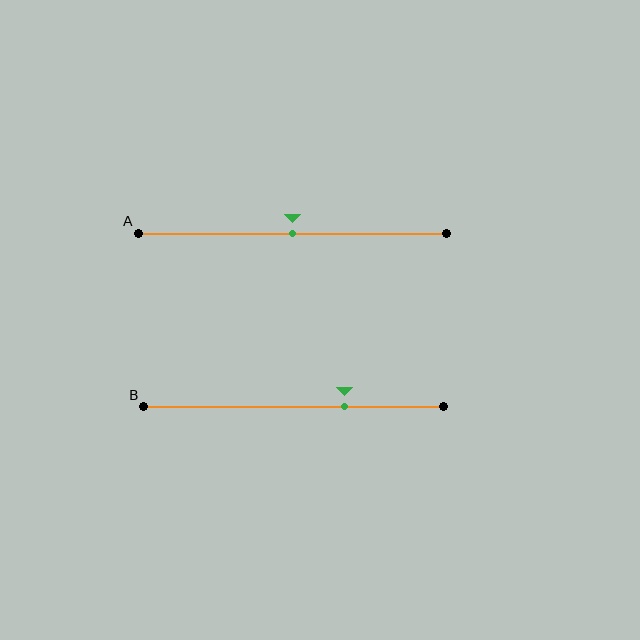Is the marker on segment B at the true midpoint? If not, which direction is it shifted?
No, the marker on segment B is shifted to the right by about 17% of the segment length.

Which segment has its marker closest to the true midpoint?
Segment A has its marker closest to the true midpoint.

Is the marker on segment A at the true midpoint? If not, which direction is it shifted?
Yes, the marker on segment A is at the true midpoint.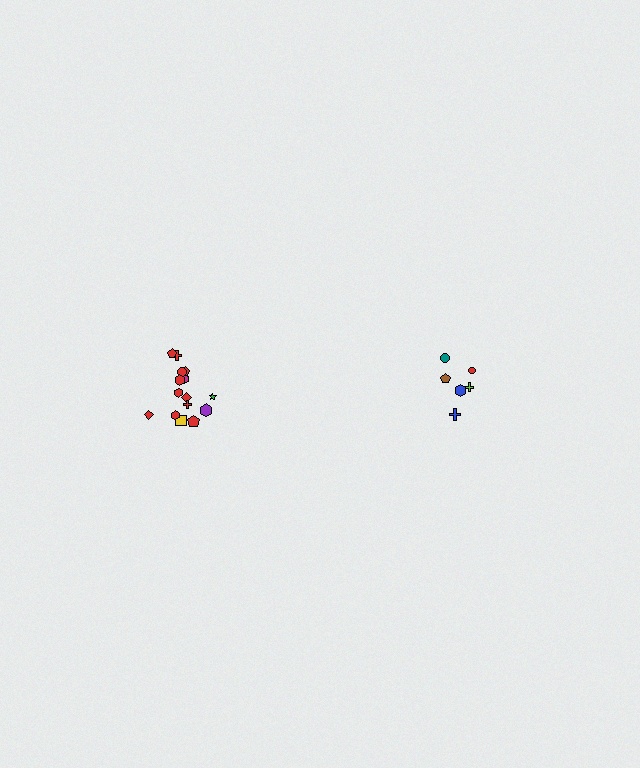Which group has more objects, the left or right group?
The left group.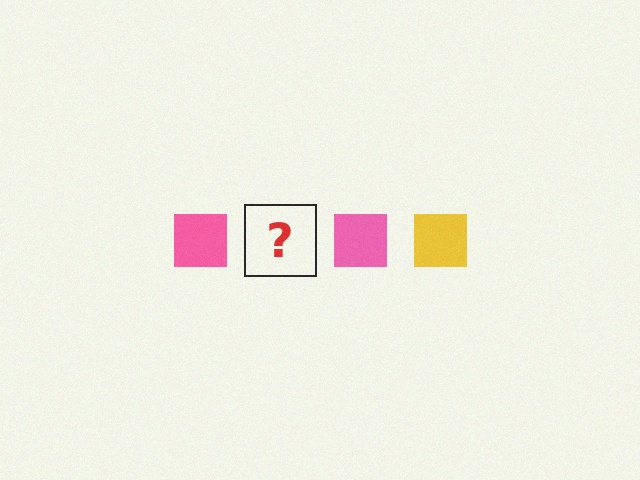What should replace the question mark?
The question mark should be replaced with a yellow square.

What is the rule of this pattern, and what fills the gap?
The rule is that the pattern cycles through pink, yellow squares. The gap should be filled with a yellow square.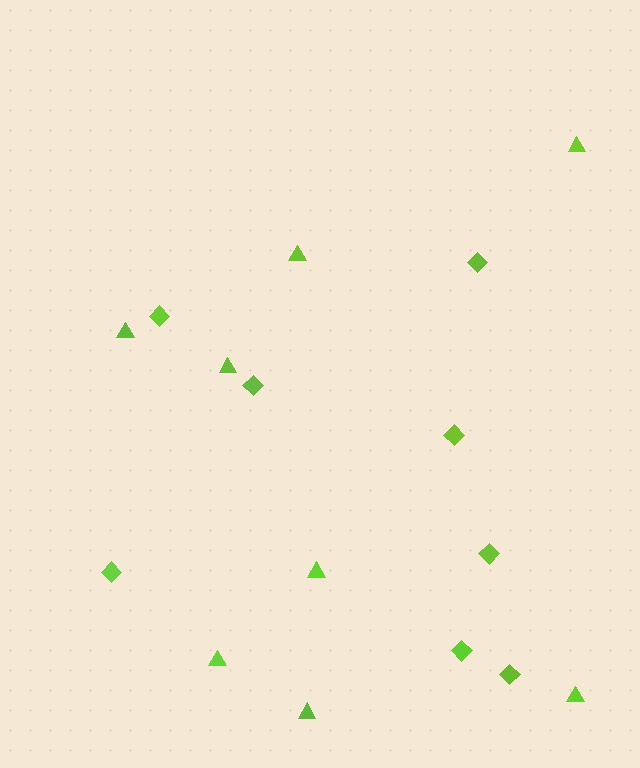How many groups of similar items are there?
There are 2 groups: one group of triangles (8) and one group of diamonds (8).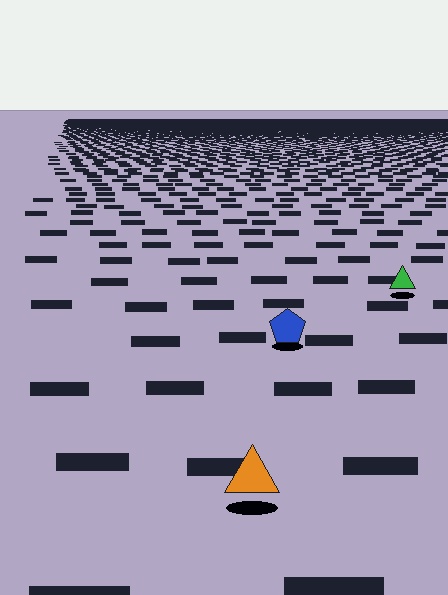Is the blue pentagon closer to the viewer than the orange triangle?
No. The orange triangle is closer — you can tell from the texture gradient: the ground texture is coarser near it.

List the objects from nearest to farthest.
From nearest to farthest: the orange triangle, the blue pentagon, the green triangle.